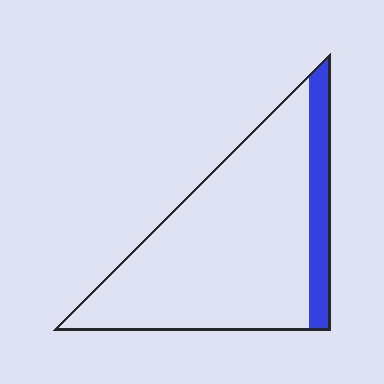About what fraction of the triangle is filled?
About one sixth (1/6).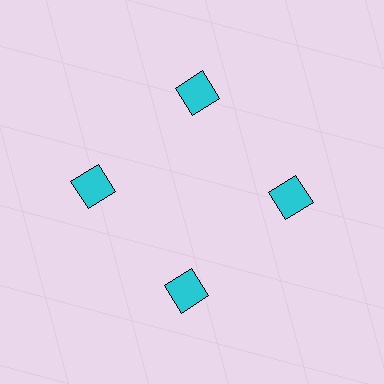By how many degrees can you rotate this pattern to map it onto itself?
The pattern maps onto itself every 90 degrees of rotation.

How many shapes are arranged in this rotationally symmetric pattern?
There are 4 shapes, arranged in 4 groups of 1.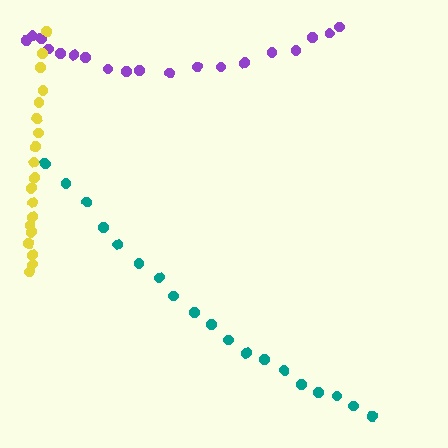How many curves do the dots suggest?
There are 3 distinct paths.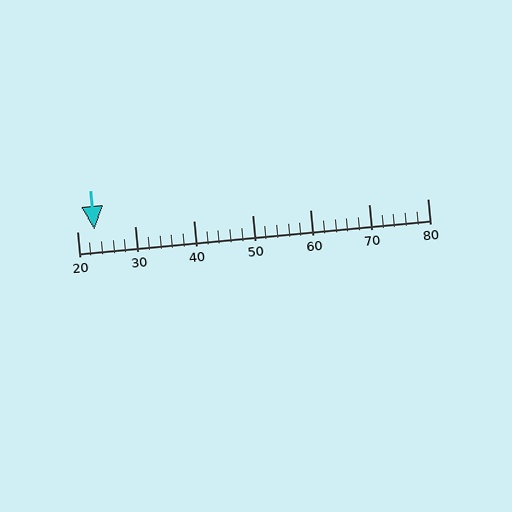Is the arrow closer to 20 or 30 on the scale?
The arrow is closer to 20.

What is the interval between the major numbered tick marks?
The major tick marks are spaced 10 units apart.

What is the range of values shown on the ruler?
The ruler shows values from 20 to 80.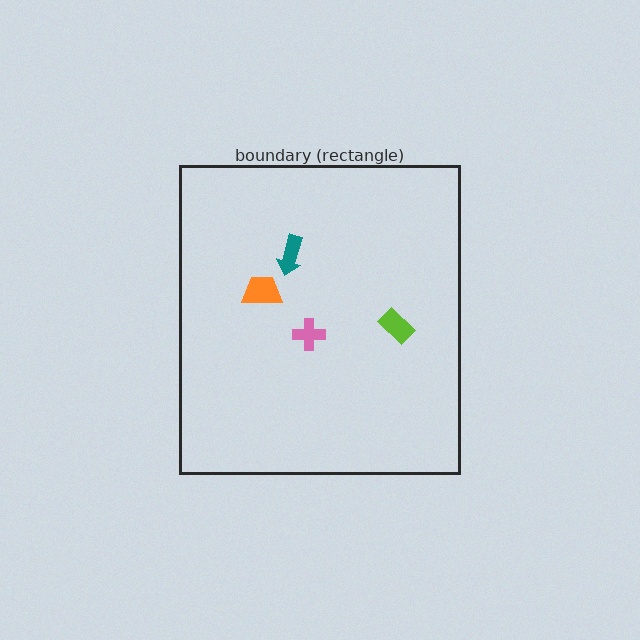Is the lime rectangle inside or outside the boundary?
Inside.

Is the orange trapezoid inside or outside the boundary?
Inside.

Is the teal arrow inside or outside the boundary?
Inside.